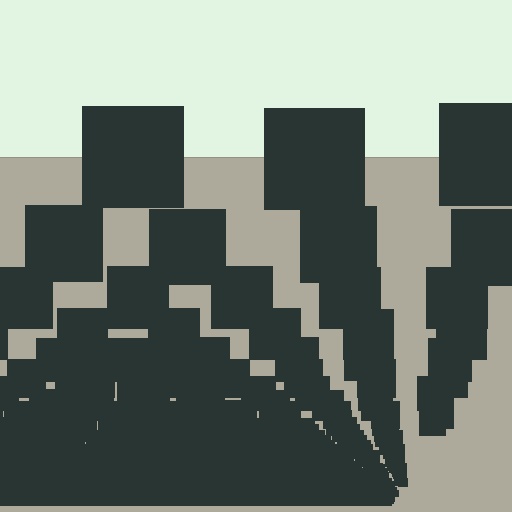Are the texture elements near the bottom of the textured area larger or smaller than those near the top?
Smaller. The gradient is inverted — elements near the bottom are smaller and denser.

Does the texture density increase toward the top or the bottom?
Density increases toward the bottom.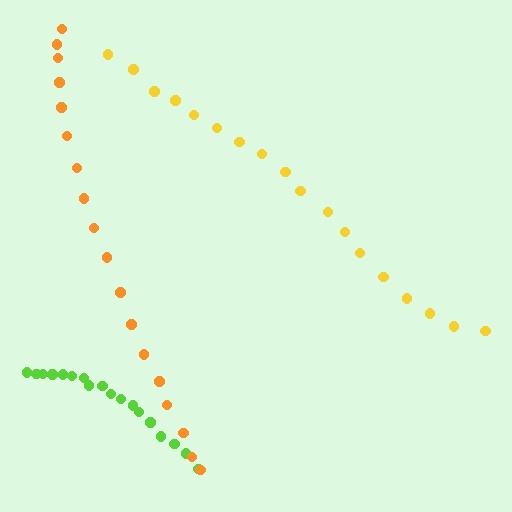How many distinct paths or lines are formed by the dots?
There are 3 distinct paths.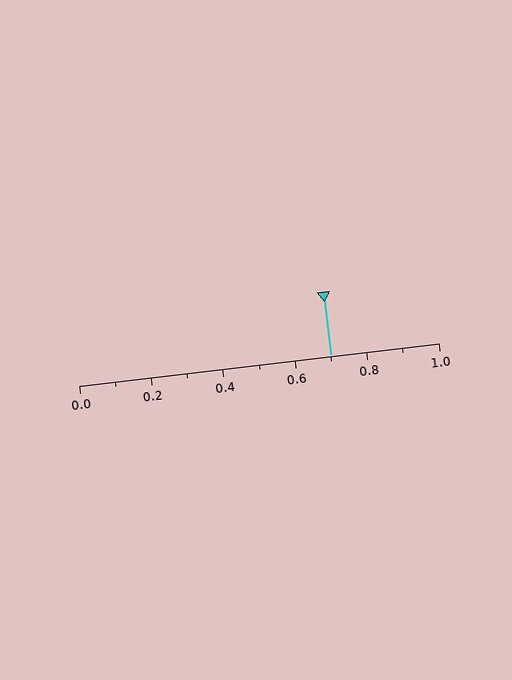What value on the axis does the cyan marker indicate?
The marker indicates approximately 0.7.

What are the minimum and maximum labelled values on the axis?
The axis runs from 0.0 to 1.0.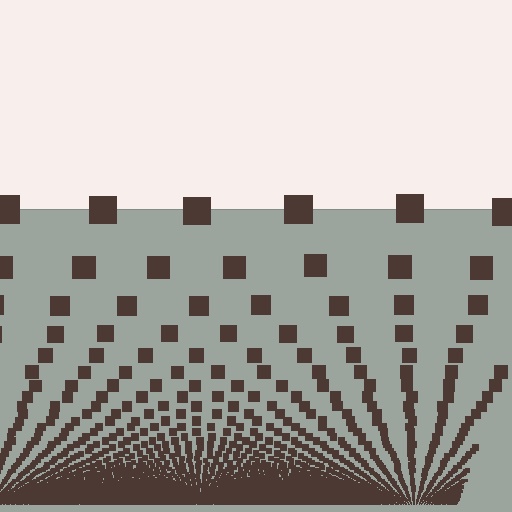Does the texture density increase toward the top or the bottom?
Density increases toward the bottom.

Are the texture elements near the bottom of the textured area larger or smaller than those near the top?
Smaller. The gradient is inverted — elements near the bottom are smaller and denser.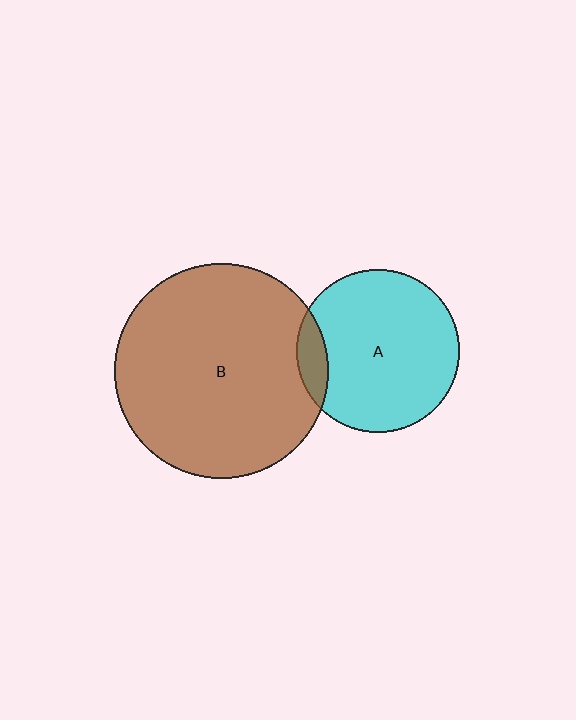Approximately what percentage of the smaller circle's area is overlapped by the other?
Approximately 10%.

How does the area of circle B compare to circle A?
Approximately 1.7 times.